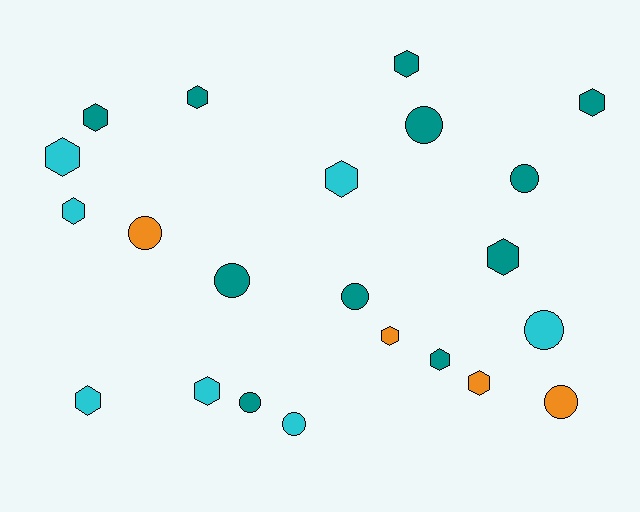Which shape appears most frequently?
Hexagon, with 13 objects.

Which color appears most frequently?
Teal, with 11 objects.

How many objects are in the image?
There are 22 objects.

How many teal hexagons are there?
There are 6 teal hexagons.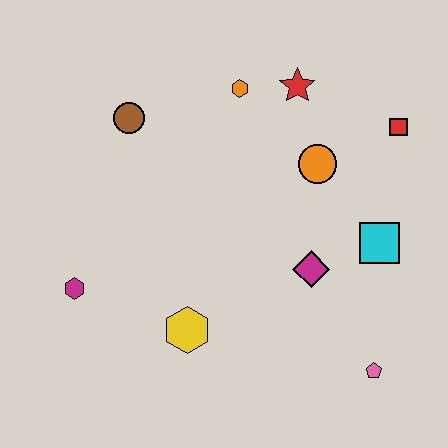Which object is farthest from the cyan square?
The magenta hexagon is farthest from the cyan square.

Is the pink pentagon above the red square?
No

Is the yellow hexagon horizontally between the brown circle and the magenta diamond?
Yes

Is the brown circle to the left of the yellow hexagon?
Yes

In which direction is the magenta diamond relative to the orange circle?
The magenta diamond is below the orange circle.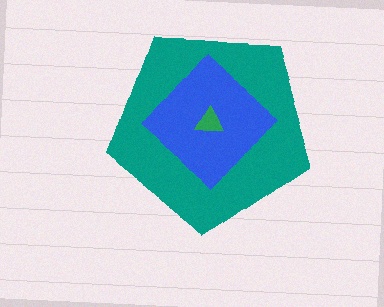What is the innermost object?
The green triangle.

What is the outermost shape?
The teal pentagon.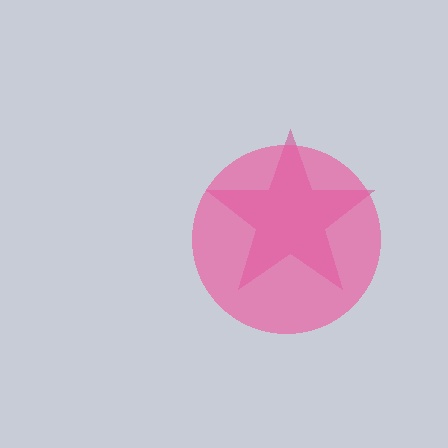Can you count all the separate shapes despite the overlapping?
Yes, there are 2 separate shapes.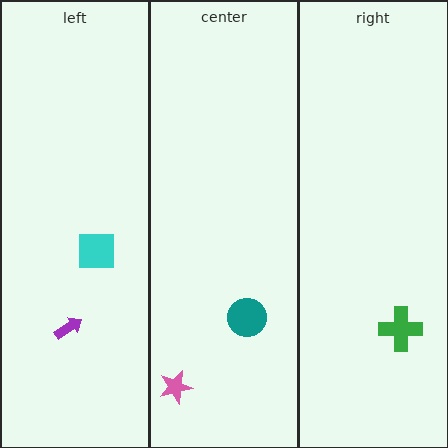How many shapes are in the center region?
2.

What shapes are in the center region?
The pink star, the teal circle.